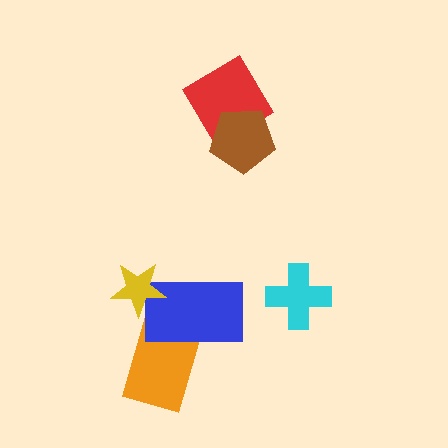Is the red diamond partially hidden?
Yes, it is partially covered by another shape.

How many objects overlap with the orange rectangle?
1 object overlaps with the orange rectangle.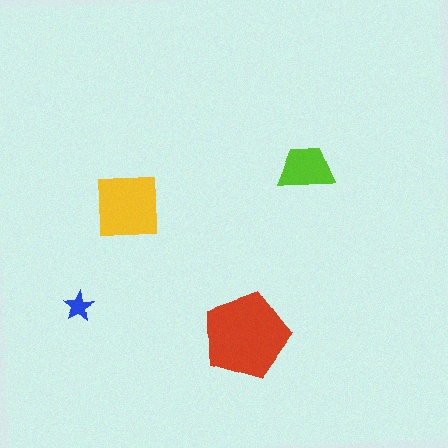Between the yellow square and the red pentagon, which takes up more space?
The red pentagon.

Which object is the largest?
The red pentagon.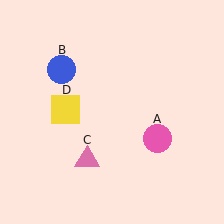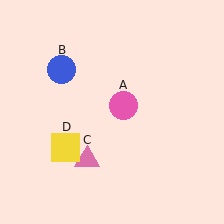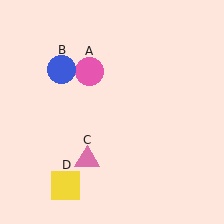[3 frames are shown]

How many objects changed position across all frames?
2 objects changed position: pink circle (object A), yellow square (object D).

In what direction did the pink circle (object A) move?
The pink circle (object A) moved up and to the left.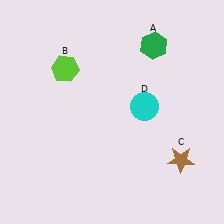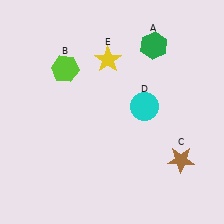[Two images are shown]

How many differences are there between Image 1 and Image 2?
There is 1 difference between the two images.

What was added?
A yellow star (E) was added in Image 2.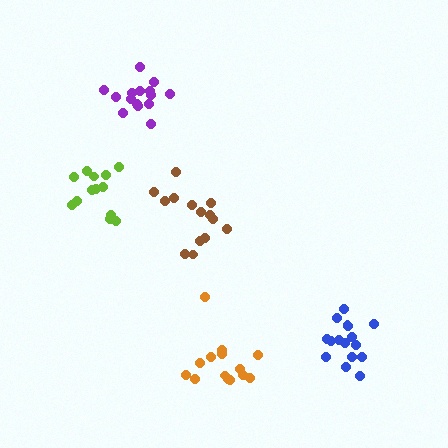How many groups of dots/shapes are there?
There are 5 groups.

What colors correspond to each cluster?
The clusters are colored: purple, brown, blue, lime, orange.